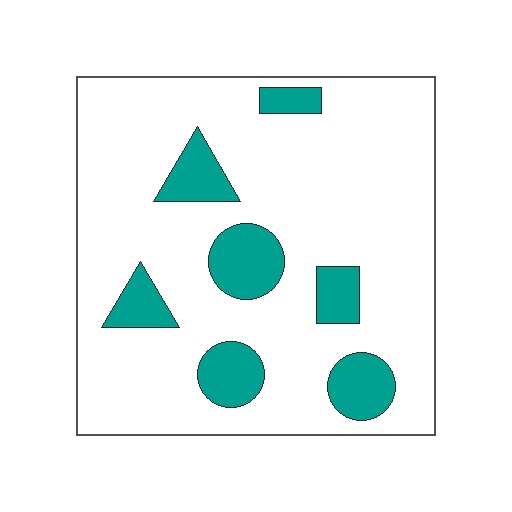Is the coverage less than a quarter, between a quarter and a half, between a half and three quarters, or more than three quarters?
Less than a quarter.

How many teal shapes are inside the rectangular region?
7.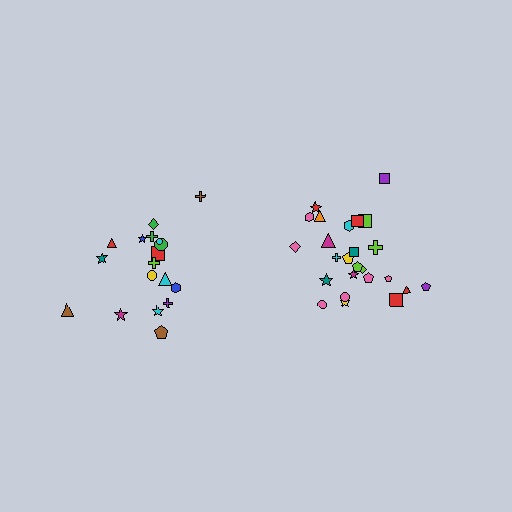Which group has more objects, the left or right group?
The right group.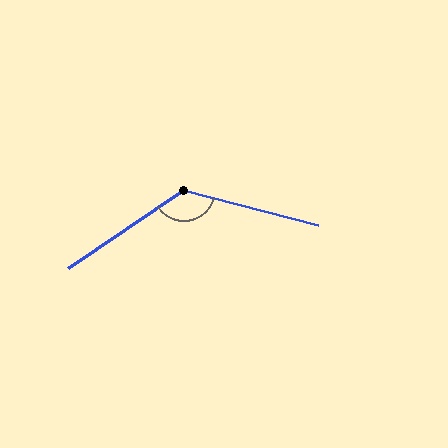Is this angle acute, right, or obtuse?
It is obtuse.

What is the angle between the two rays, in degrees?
Approximately 131 degrees.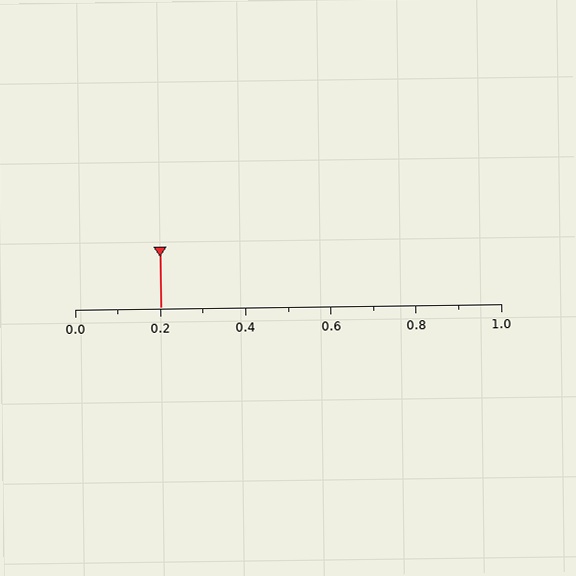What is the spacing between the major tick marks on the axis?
The major ticks are spaced 0.2 apart.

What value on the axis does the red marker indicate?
The marker indicates approximately 0.2.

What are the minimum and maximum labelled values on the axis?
The axis runs from 0.0 to 1.0.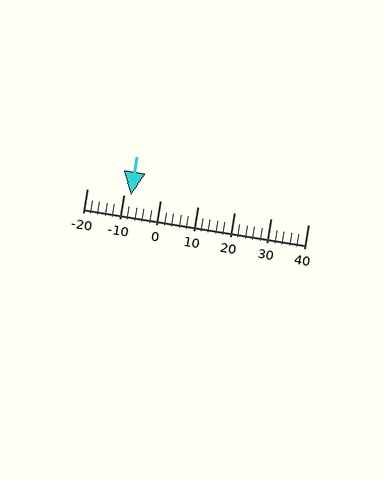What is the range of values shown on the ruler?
The ruler shows values from -20 to 40.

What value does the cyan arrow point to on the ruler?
The cyan arrow points to approximately -8.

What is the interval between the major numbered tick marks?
The major tick marks are spaced 10 units apart.